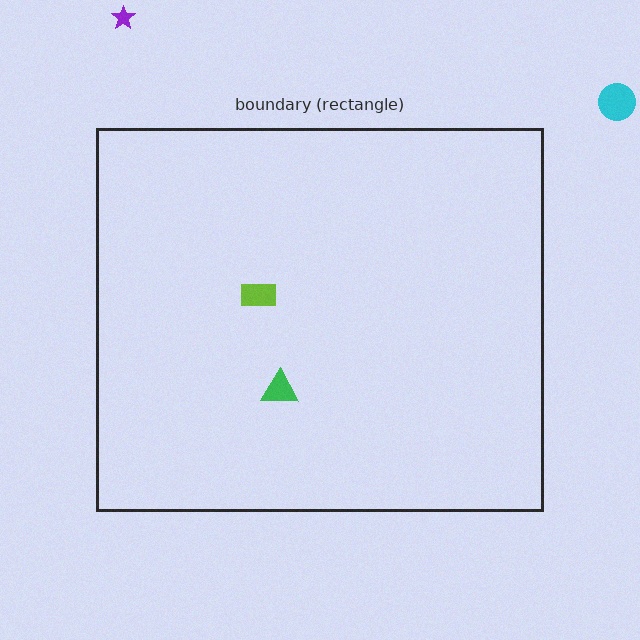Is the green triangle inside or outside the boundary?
Inside.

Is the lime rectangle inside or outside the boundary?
Inside.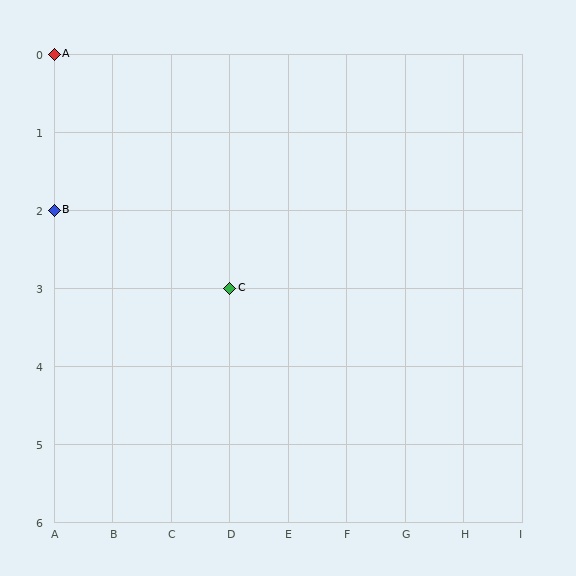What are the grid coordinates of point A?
Point A is at grid coordinates (A, 0).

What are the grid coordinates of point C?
Point C is at grid coordinates (D, 3).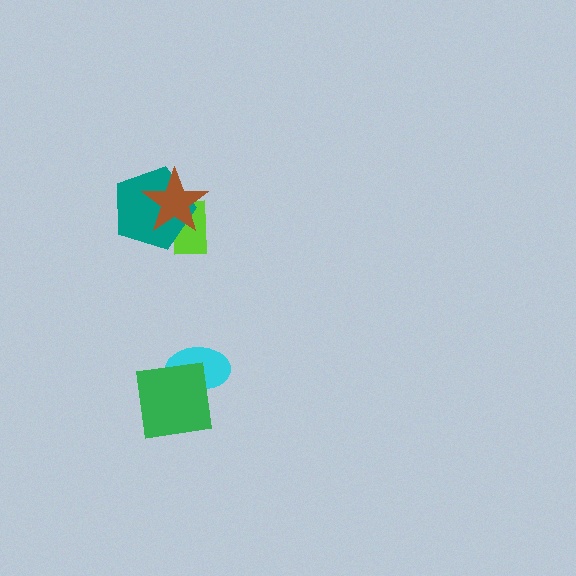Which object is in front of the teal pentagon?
The brown star is in front of the teal pentagon.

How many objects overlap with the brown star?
2 objects overlap with the brown star.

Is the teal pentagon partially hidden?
Yes, it is partially covered by another shape.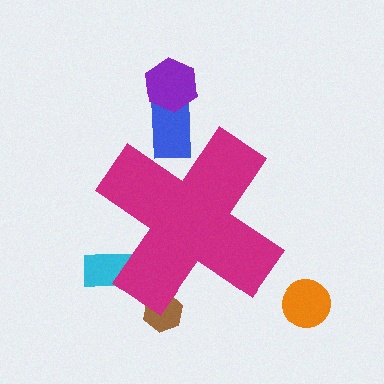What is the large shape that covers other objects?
A magenta cross.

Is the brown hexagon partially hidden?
Yes, the brown hexagon is partially hidden behind the magenta cross.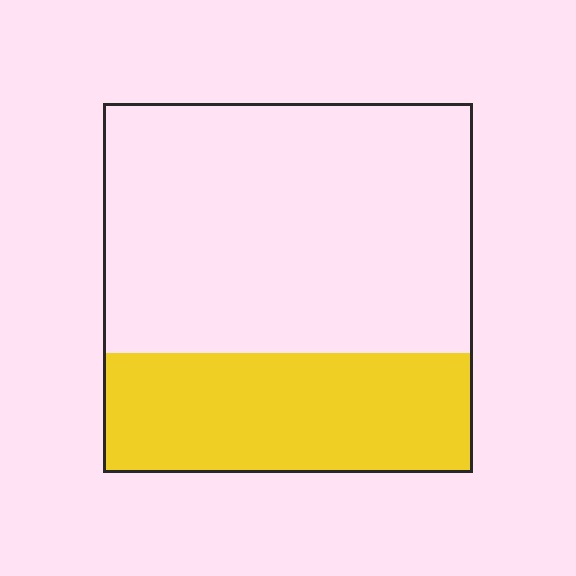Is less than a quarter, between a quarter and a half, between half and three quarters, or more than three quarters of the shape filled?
Between a quarter and a half.